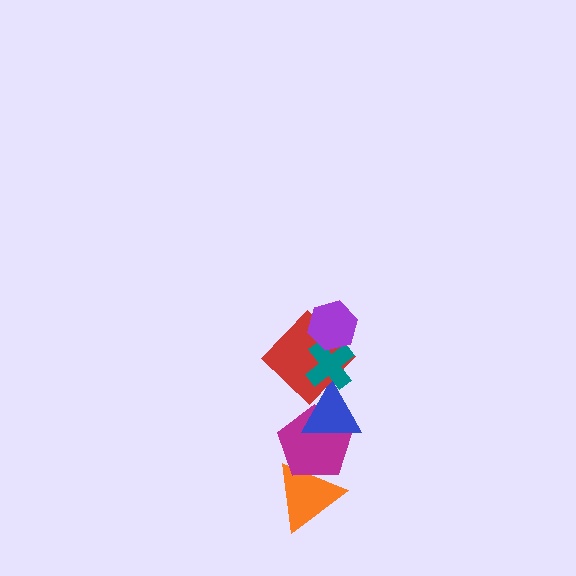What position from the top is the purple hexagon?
The purple hexagon is 1st from the top.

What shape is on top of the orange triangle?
The magenta pentagon is on top of the orange triangle.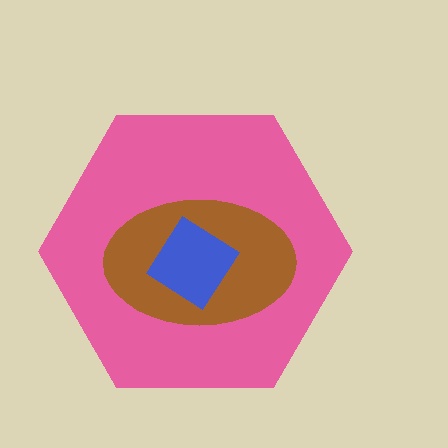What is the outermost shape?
The pink hexagon.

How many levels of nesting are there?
3.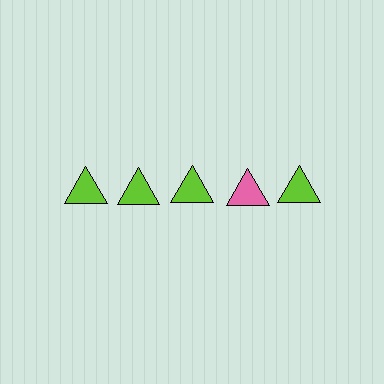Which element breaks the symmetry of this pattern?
The pink triangle in the top row, second from right column breaks the symmetry. All other shapes are lime triangles.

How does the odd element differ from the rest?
It has a different color: pink instead of lime.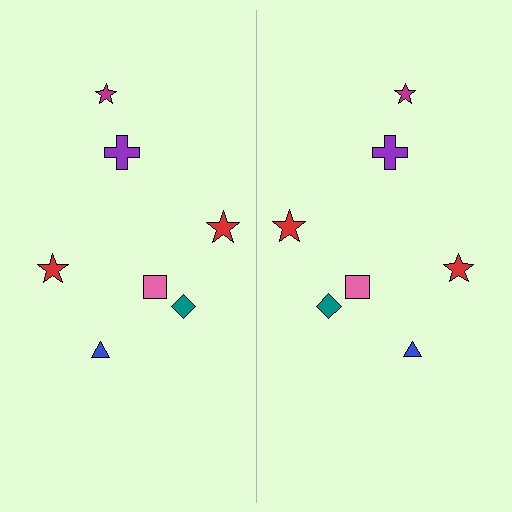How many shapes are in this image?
There are 14 shapes in this image.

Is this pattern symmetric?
Yes, this pattern has bilateral (reflection) symmetry.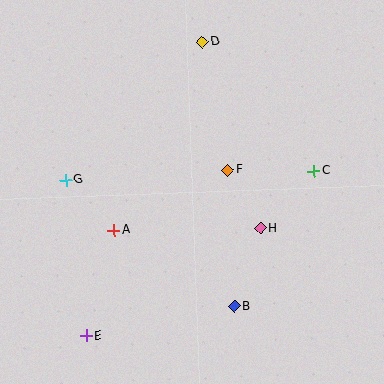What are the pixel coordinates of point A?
Point A is at (114, 230).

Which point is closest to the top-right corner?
Point C is closest to the top-right corner.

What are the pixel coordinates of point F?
Point F is at (228, 170).